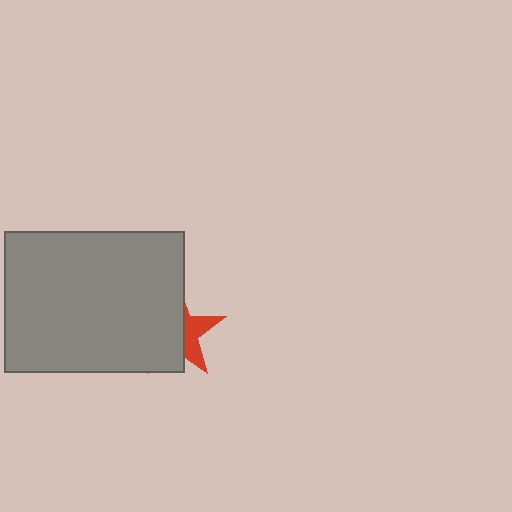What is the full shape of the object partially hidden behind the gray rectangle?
The partially hidden object is a red star.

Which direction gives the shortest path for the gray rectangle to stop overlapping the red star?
Moving left gives the shortest separation.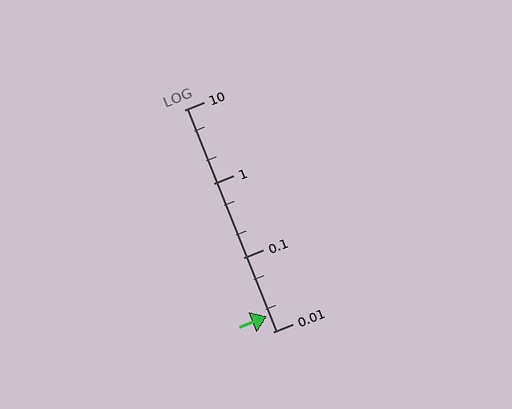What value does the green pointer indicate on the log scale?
The pointer indicates approximately 0.016.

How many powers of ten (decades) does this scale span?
The scale spans 3 decades, from 0.01 to 10.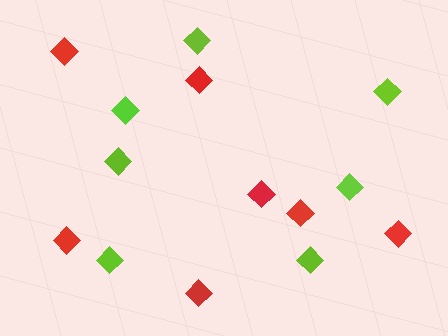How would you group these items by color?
There are 2 groups: one group of lime diamonds (7) and one group of red diamonds (7).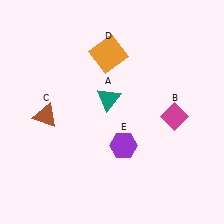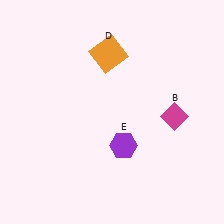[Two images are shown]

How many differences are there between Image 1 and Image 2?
There are 2 differences between the two images.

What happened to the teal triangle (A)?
The teal triangle (A) was removed in Image 2. It was in the top-left area of Image 1.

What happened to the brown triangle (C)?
The brown triangle (C) was removed in Image 2. It was in the bottom-left area of Image 1.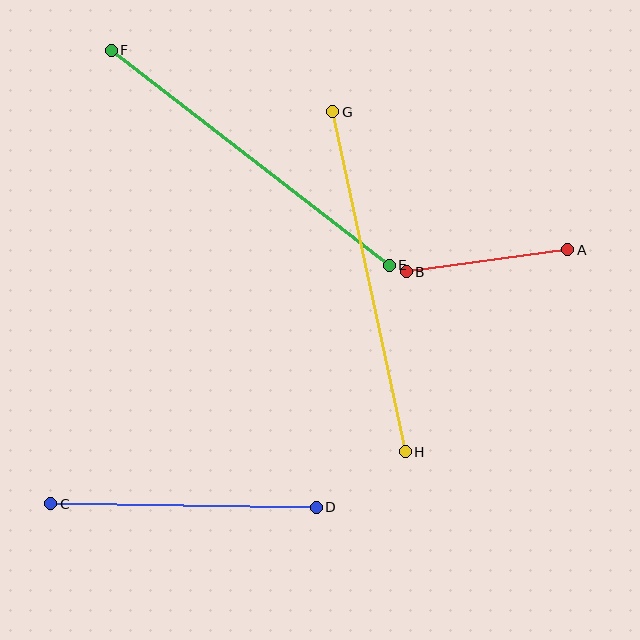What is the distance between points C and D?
The distance is approximately 266 pixels.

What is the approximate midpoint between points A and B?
The midpoint is at approximately (487, 261) pixels.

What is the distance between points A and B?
The distance is approximately 163 pixels.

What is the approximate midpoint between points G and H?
The midpoint is at approximately (369, 282) pixels.